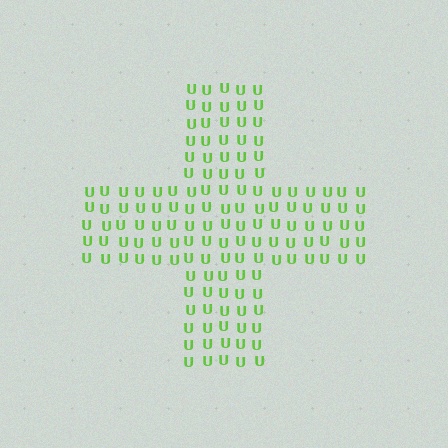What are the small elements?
The small elements are letter U's.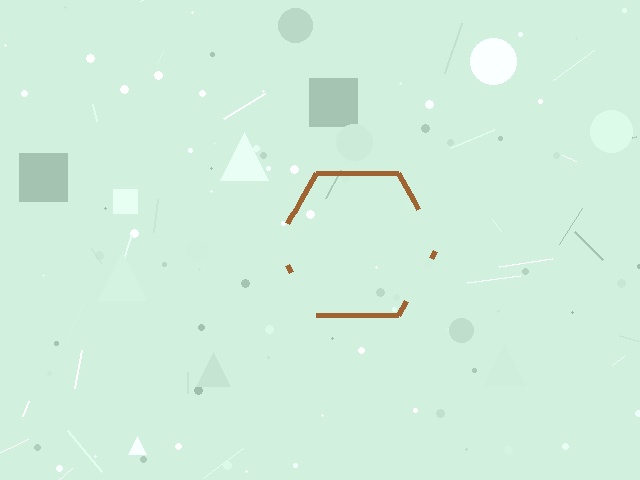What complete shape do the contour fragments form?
The contour fragments form a hexagon.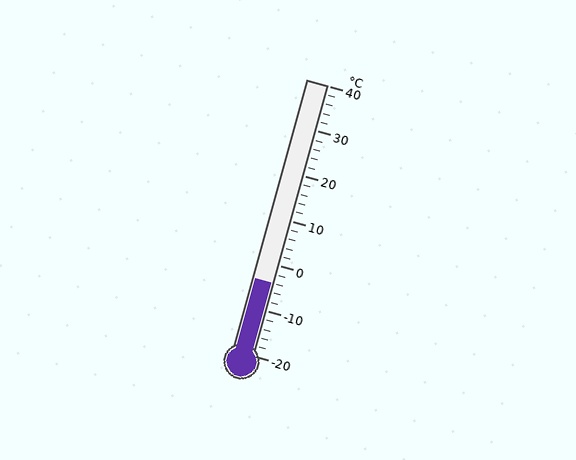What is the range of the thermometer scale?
The thermometer scale ranges from -20°C to 40°C.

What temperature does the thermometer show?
The thermometer shows approximately -4°C.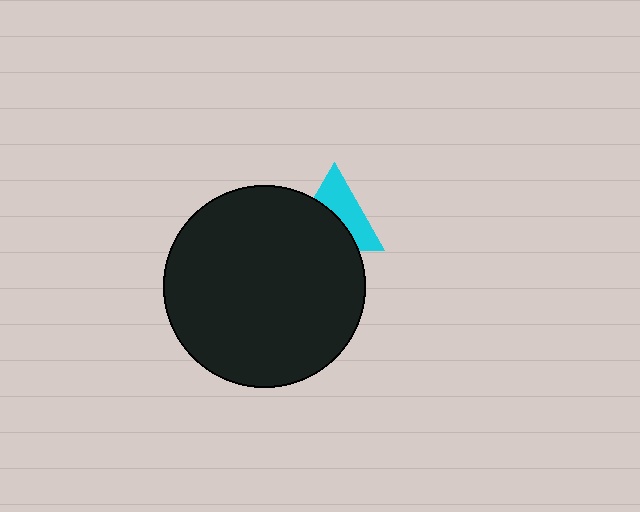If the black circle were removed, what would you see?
You would see the complete cyan triangle.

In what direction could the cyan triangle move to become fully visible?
The cyan triangle could move up. That would shift it out from behind the black circle entirely.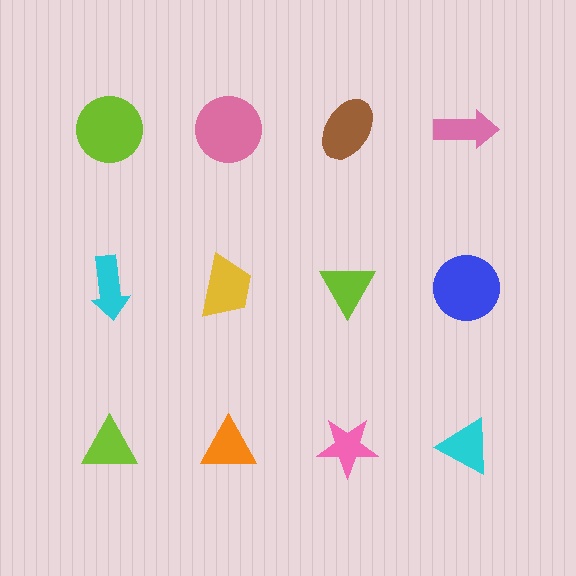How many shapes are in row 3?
4 shapes.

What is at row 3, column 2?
An orange triangle.